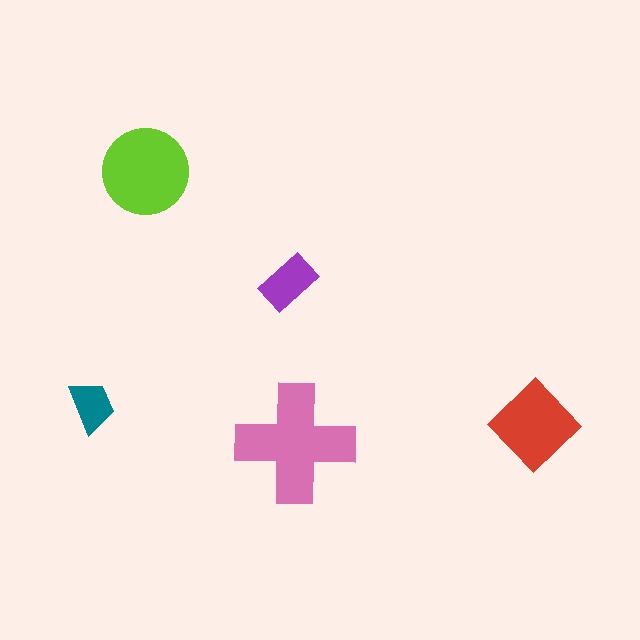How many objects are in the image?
There are 5 objects in the image.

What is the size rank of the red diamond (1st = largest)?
3rd.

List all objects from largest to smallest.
The pink cross, the lime circle, the red diamond, the purple rectangle, the teal trapezoid.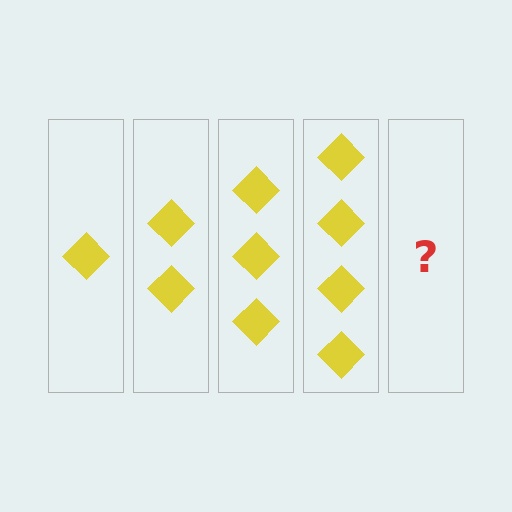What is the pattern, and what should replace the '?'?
The pattern is that each step adds one more diamond. The '?' should be 5 diamonds.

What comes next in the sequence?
The next element should be 5 diamonds.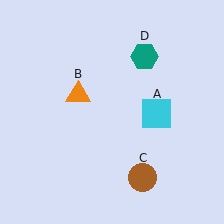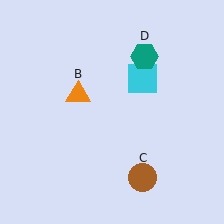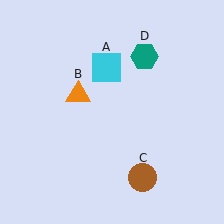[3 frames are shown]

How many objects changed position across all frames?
1 object changed position: cyan square (object A).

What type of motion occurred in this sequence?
The cyan square (object A) rotated counterclockwise around the center of the scene.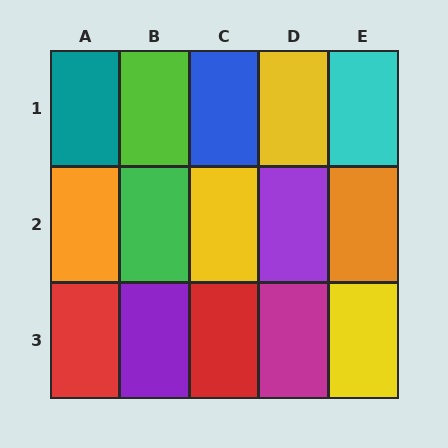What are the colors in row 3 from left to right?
Red, purple, red, magenta, yellow.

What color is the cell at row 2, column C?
Yellow.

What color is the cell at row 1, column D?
Yellow.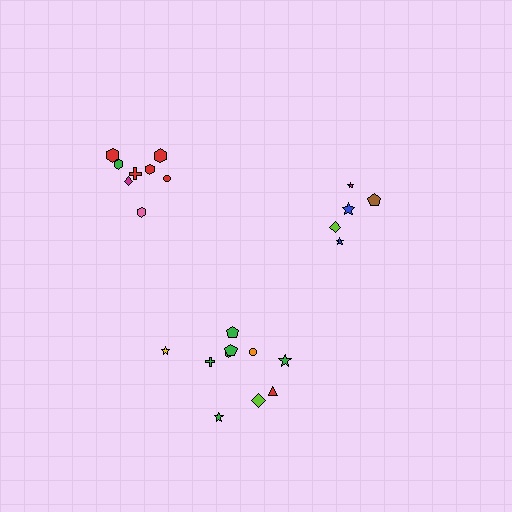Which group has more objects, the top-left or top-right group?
The top-left group.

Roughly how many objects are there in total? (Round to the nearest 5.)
Roughly 25 objects in total.